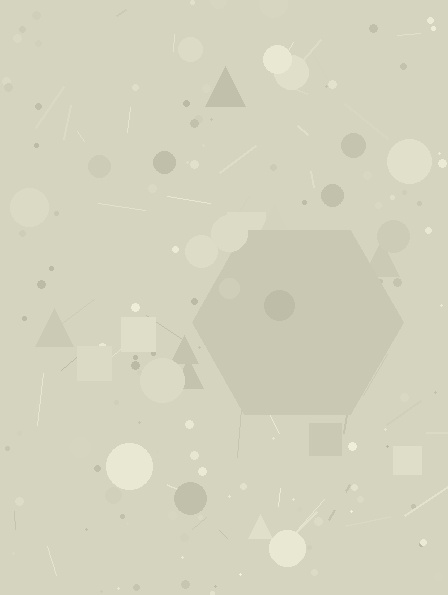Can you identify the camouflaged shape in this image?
The camouflaged shape is a hexagon.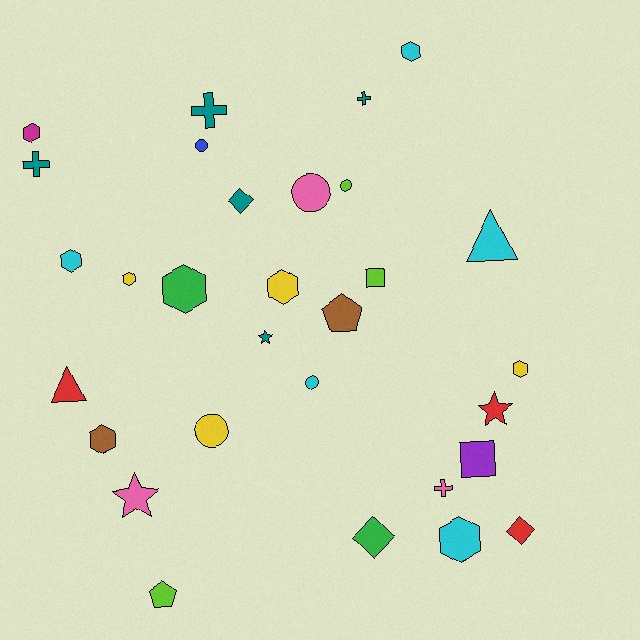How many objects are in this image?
There are 30 objects.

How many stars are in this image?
There are 3 stars.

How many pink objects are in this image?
There are 3 pink objects.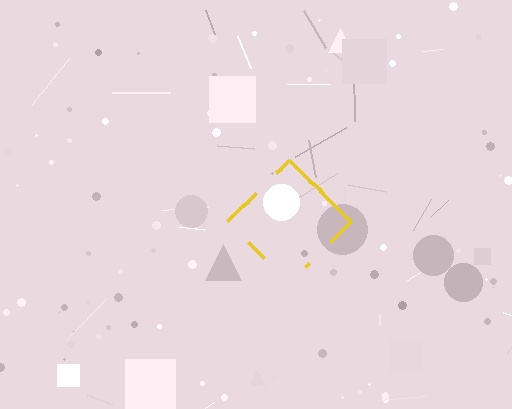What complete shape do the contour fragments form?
The contour fragments form a diamond.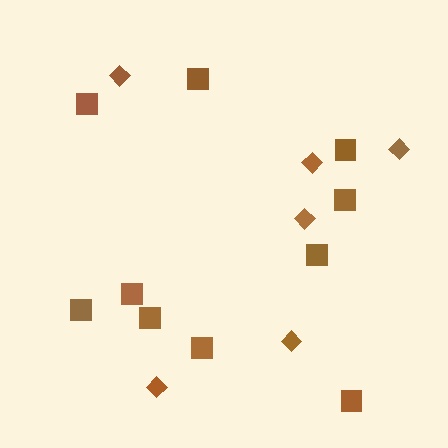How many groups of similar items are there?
There are 2 groups: one group of squares (10) and one group of diamonds (6).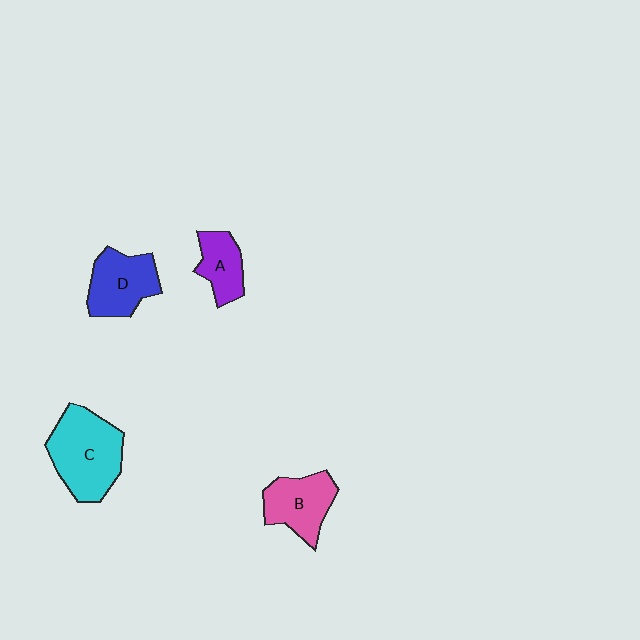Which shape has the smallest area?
Shape A (purple).